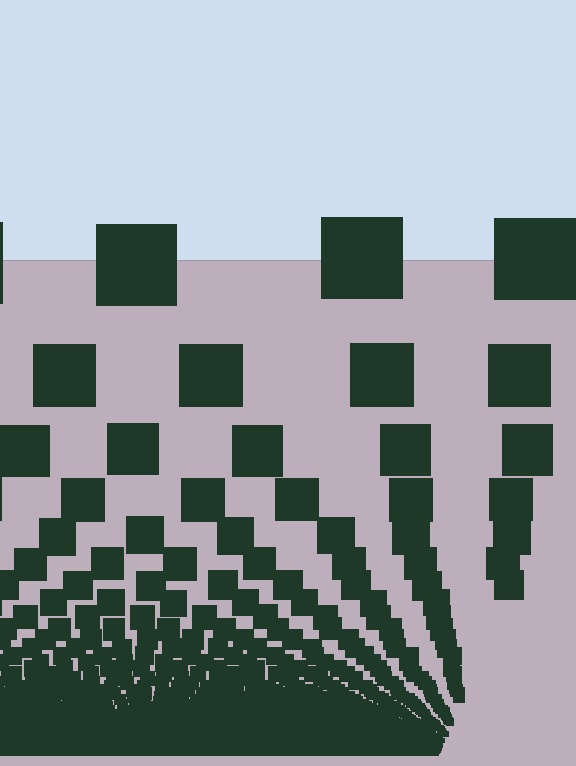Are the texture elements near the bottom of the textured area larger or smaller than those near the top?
Smaller. The gradient is inverted — elements near the bottom are smaller and denser.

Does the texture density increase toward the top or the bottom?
Density increases toward the bottom.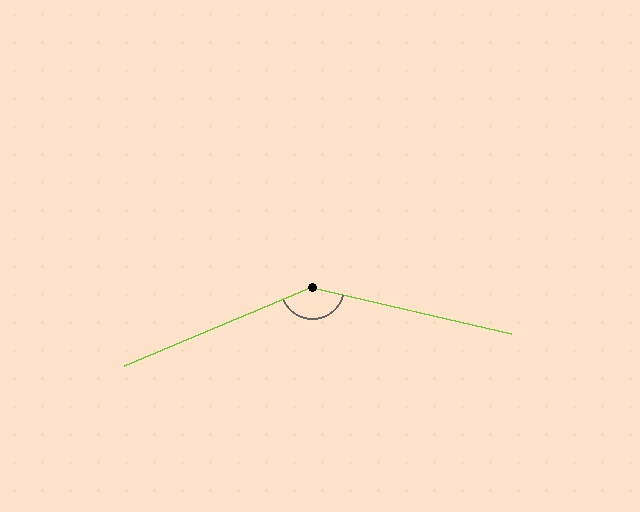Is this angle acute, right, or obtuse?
It is obtuse.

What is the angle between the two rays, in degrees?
Approximately 144 degrees.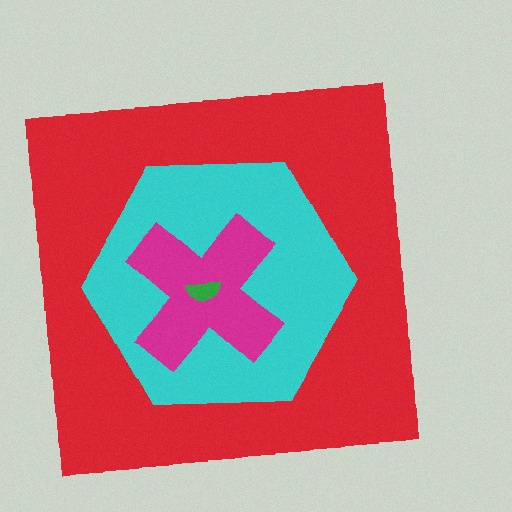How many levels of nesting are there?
4.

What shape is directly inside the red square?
The cyan hexagon.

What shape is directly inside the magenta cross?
The green semicircle.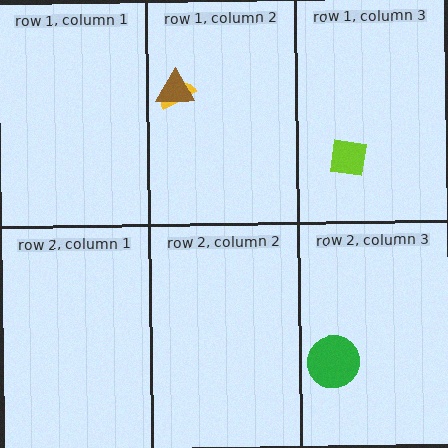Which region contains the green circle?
The row 2, column 3 region.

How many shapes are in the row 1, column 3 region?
1.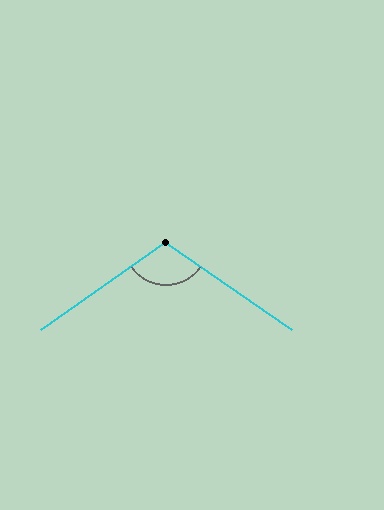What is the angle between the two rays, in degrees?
Approximately 110 degrees.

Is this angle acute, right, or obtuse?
It is obtuse.